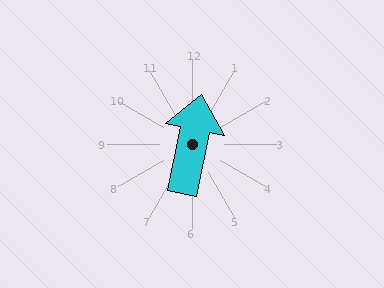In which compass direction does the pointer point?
North.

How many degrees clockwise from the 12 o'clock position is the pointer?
Approximately 11 degrees.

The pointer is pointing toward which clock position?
Roughly 12 o'clock.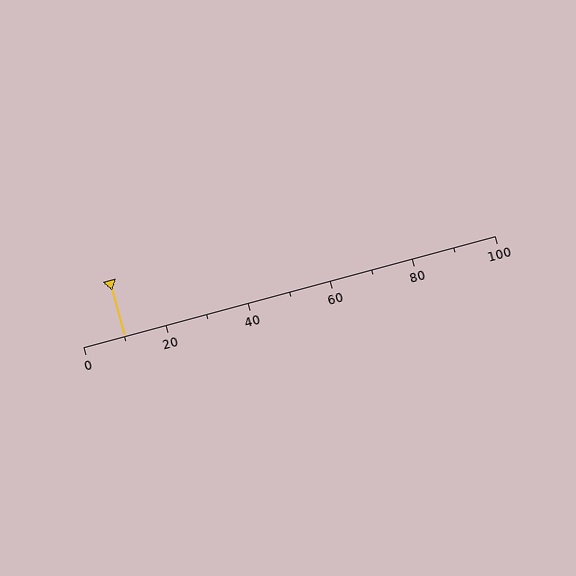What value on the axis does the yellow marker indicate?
The marker indicates approximately 10.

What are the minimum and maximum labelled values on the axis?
The axis runs from 0 to 100.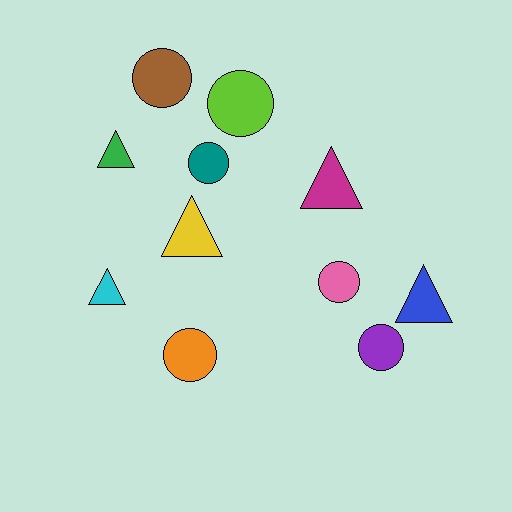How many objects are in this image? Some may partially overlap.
There are 11 objects.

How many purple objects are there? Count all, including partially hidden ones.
There is 1 purple object.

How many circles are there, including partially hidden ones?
There are 6 circles.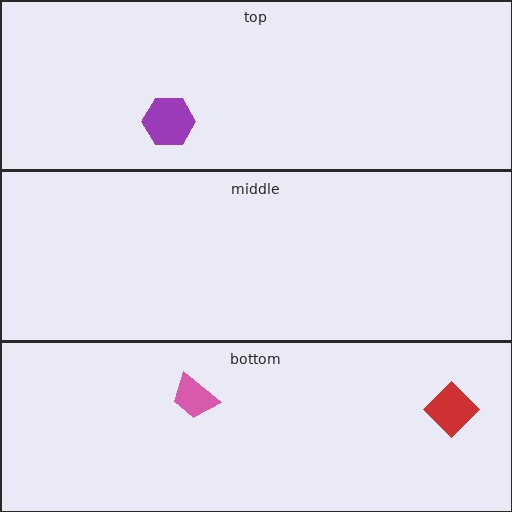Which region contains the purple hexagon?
The top region.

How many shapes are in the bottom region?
2.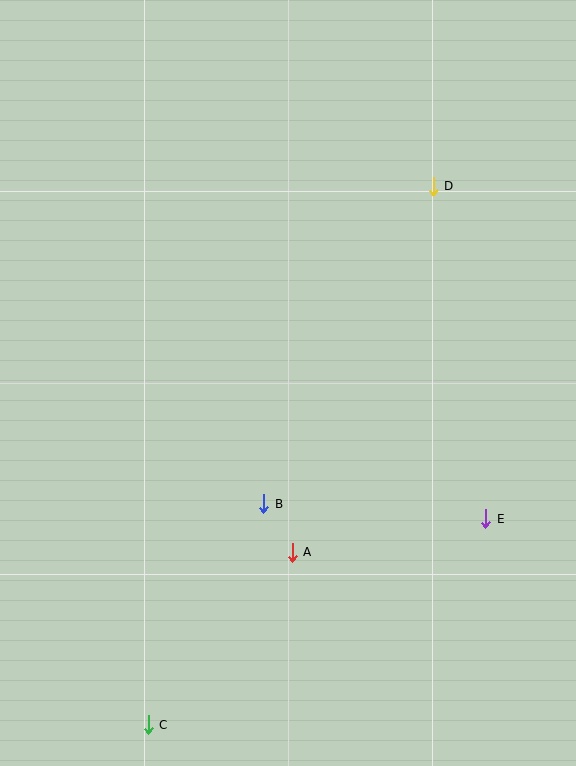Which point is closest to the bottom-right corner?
Point E is closest to the bottom-right corner.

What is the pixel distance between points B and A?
The distance between B and A is 56 pixels.